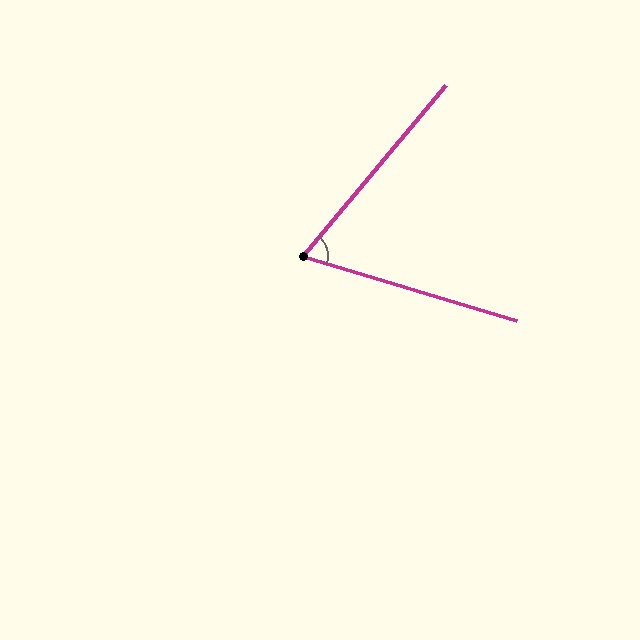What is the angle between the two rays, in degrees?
Approximately 67 degrees.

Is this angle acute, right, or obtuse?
It is acute.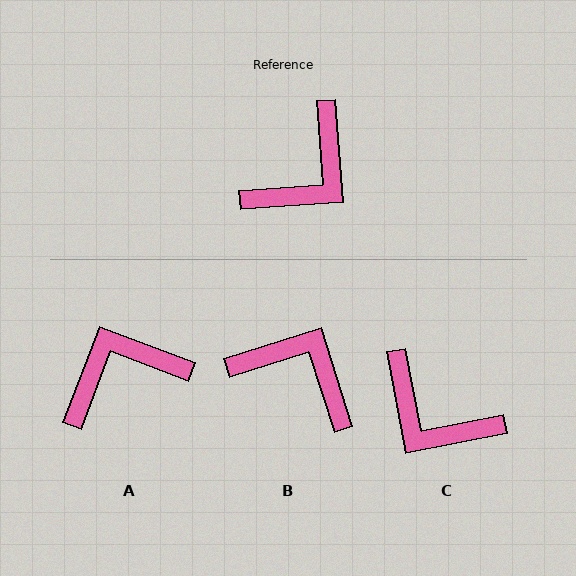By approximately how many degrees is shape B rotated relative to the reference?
Approximately 103 degrees counter-clockwise.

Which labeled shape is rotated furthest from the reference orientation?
A, about 155 degrees away.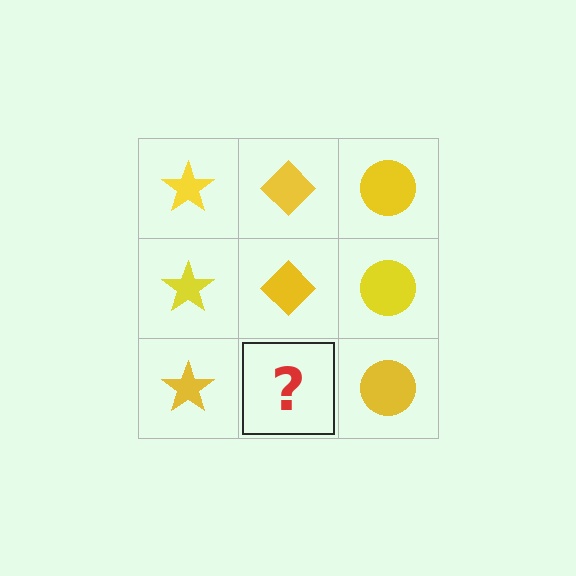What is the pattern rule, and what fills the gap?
The rule is that each column has a consistent shape. The gap should be filled with a yellow diamond.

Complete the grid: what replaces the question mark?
The question mark should be replaced with a yellow diamond.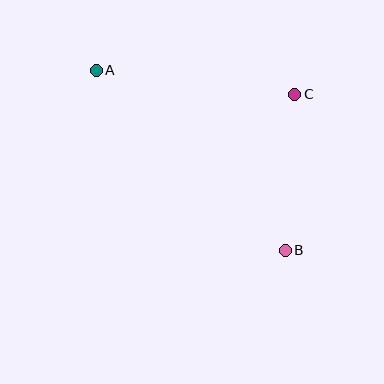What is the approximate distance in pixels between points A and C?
The distance between A and C is approximately 200 pixels.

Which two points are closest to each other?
Points B and C are closest to each other.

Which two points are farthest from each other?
Points A and B are farthest from each other.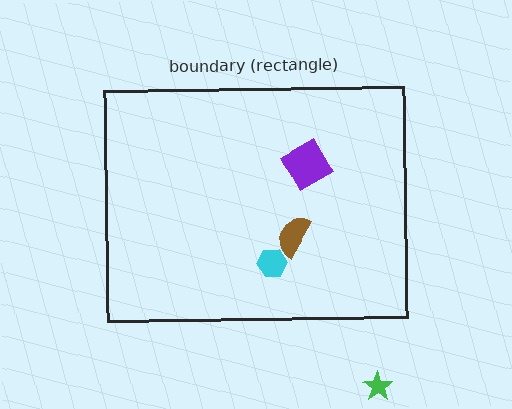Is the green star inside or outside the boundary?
Outside.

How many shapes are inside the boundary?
3 inside, 1 outside.